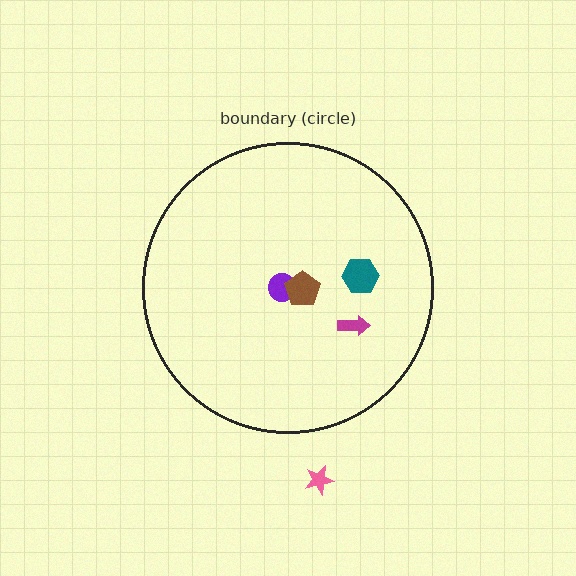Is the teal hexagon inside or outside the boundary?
Inside.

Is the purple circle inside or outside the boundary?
Inside.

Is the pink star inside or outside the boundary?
Outside.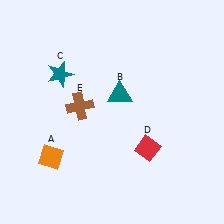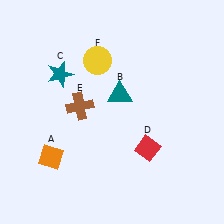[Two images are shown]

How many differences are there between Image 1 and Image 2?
There is 1 difference between the two images.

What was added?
A yellow circle (F) was added in Image 2.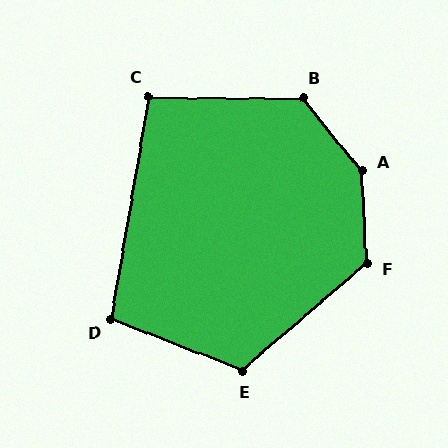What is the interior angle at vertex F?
Approximately 128 degrees (obtuse).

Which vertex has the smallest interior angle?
C, at approximately 99 degrees.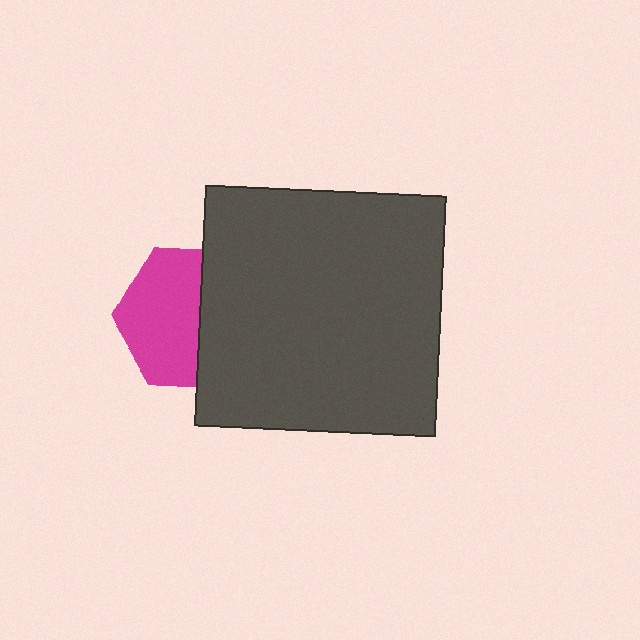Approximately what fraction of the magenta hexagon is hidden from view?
Roughly 43% of the magenta hexagon is hidden behind the dark gray square.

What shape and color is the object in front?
The object in front is a dark gray square.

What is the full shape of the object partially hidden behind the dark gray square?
The partially hidden object is a magenta hexagon.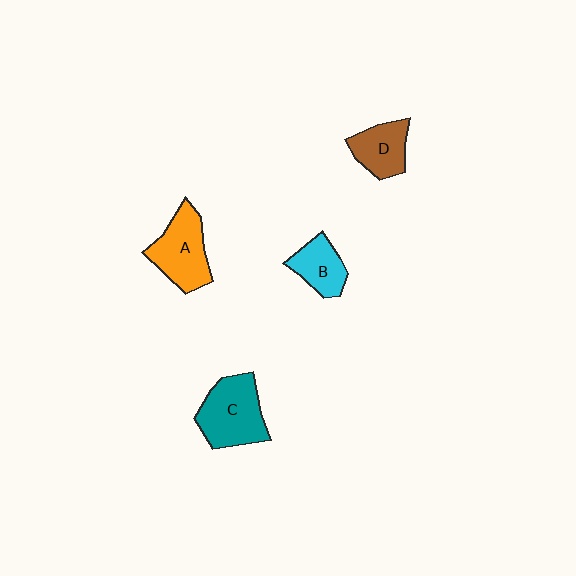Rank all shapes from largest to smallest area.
From largest to smallest: C (teal), A (orange), D (brown), B (cyan).